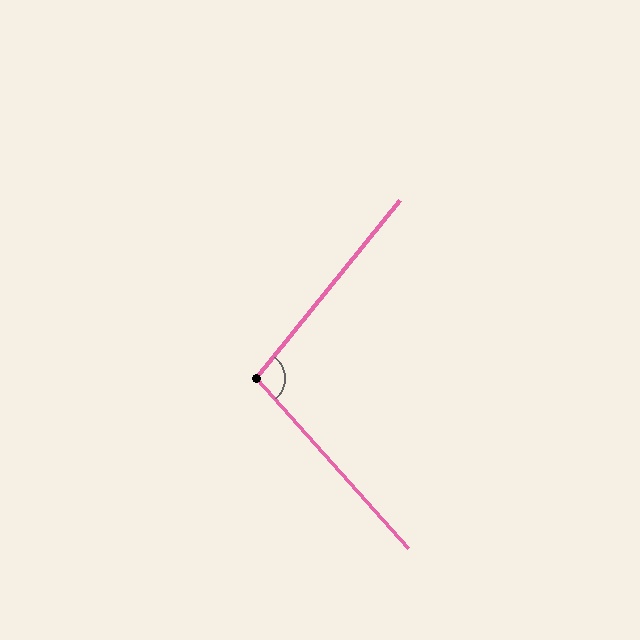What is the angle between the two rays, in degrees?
Approximately 100 degrees.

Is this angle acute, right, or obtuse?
It is obtuse.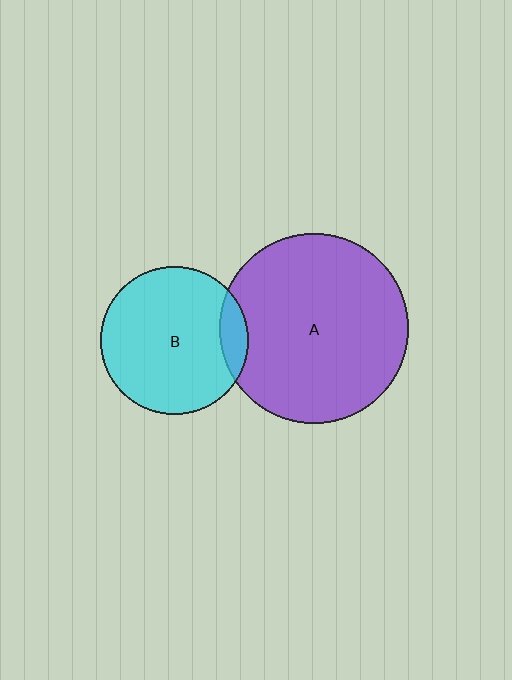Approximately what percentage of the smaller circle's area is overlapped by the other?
Approximately 10%.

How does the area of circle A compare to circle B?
Approximately 1.6 times.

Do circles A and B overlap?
Yes.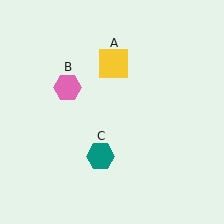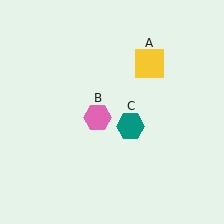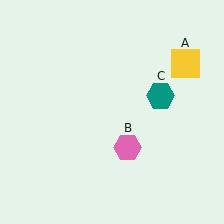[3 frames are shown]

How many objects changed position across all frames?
3 objects changed position: yellow square (object A), pink hexagon (object B), teal hexagon (object C).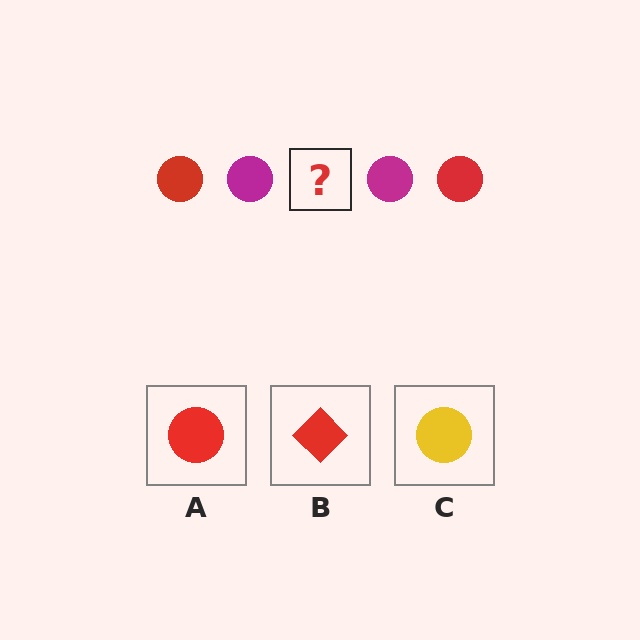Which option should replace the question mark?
Option A.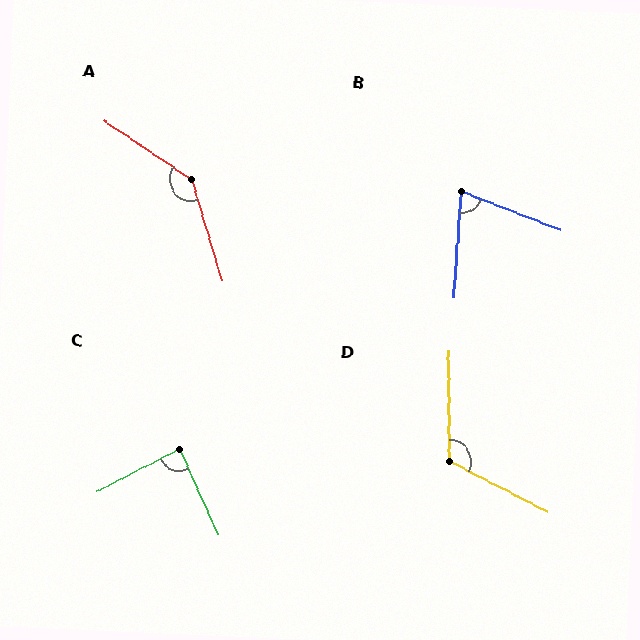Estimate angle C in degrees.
Approximately 86 degrees.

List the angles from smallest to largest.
B (73°), C (86°), D (118°), A (140°).